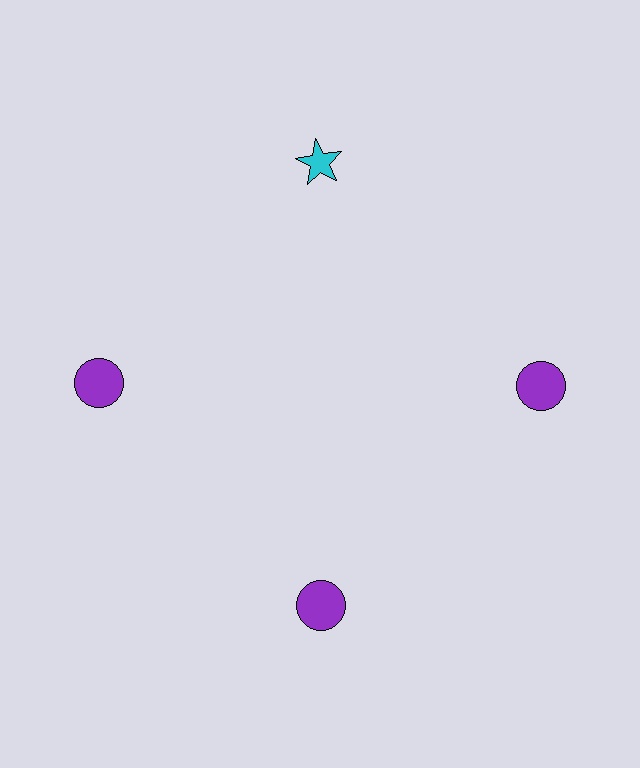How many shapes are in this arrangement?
There are 4 shapes arranged in a ring pattern.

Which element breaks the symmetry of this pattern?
The cyan star at roughly the 12 o'clock position breaks the symmetry. All other shapes are purple circles.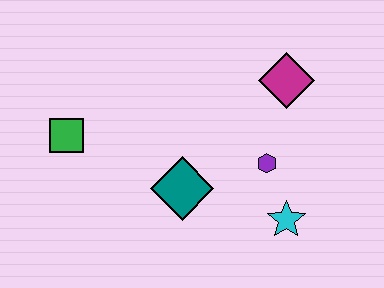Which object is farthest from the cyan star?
The green square is farthest from the cyan star.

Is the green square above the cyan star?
Yes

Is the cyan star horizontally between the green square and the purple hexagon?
No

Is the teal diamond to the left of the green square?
No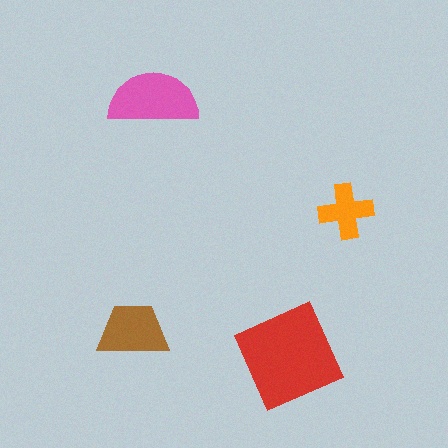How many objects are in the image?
There are 4 objects in the image.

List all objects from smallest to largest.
The orange cross, the brown trapezoid, the pink semicircle, the red diamond.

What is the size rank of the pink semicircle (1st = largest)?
2nd.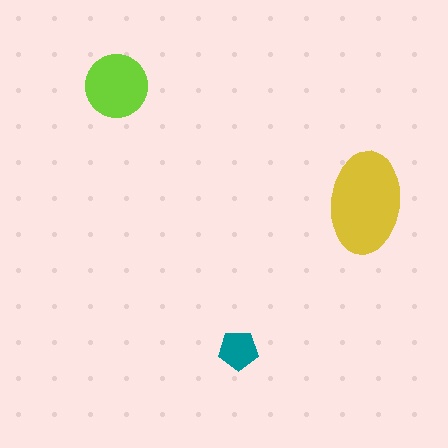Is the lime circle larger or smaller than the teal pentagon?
Larger.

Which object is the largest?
The yellow ellipse.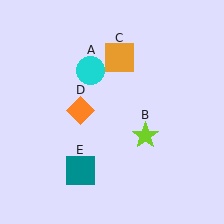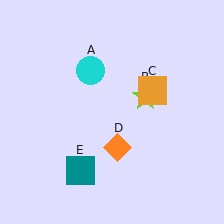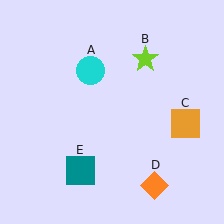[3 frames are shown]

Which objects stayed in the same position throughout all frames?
Cyan circle (object A) and teal square (object E) remained stationary.